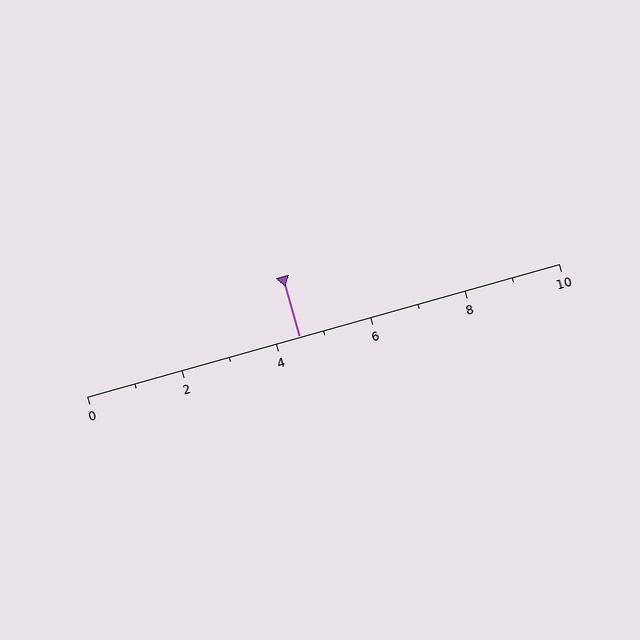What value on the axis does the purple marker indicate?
The marker indicates approximately 4.5.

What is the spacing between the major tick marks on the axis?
The major ticks are spaced 2 apart.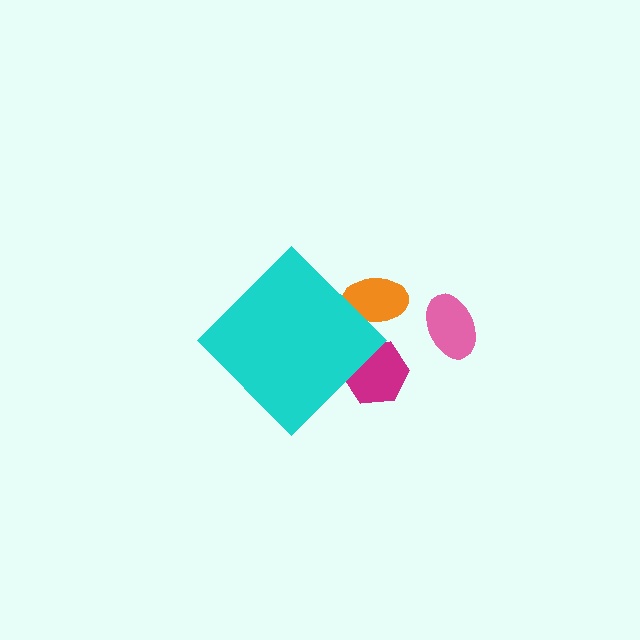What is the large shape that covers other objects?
A cyan diamond.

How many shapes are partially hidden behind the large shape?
2 shapes are partially hidden.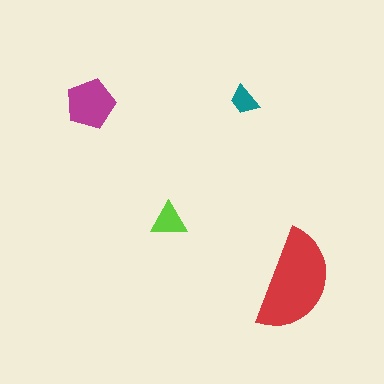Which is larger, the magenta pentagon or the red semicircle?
The red semicircle.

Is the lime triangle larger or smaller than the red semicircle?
Smaller.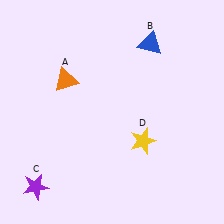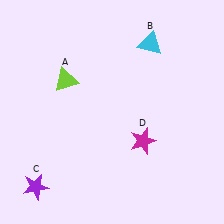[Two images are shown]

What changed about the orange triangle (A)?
In Image 1, A is orange. In Image 2, it changed to lime.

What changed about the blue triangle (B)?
In Image 1, B is blue. In Image 2, it changed to cyan.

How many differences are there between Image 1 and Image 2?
There are 3 differences between the two images.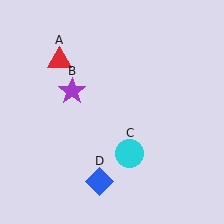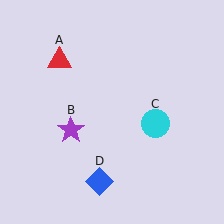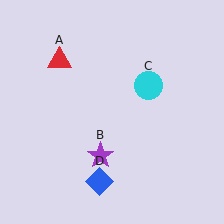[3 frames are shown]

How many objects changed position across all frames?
2 objects changed position: purple star (object B), cyan circle (object C).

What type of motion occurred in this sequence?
The purple star (object B), cyan circle (object C) rotated counterclockwise around the center of the scene.